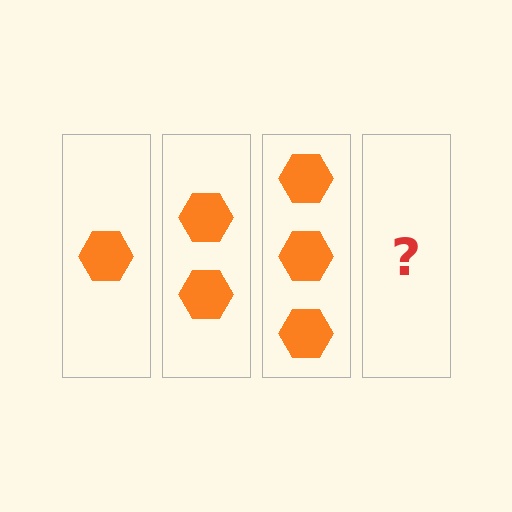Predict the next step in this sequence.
The next step is 4 hexagons.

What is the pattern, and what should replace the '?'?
The pattern is that each step adds one more hexagon. The '?' should be 4 hexagons.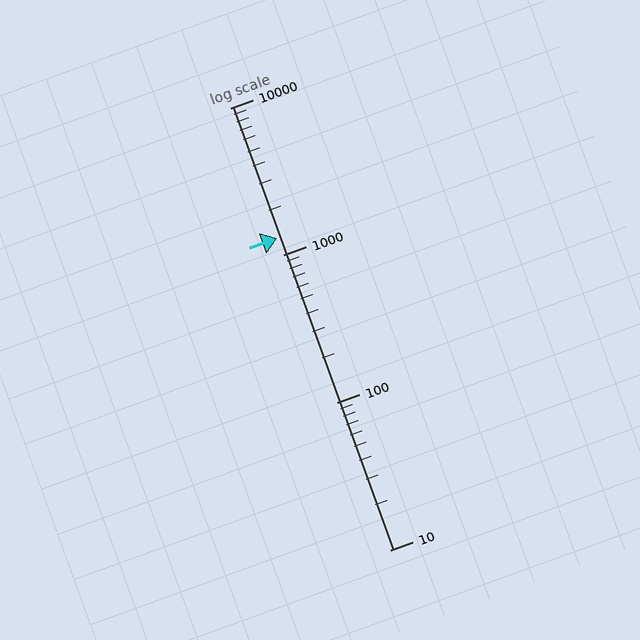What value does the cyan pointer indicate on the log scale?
The pointer indicates approximately 1300.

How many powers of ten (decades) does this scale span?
The scale spans 3 decades, from 10 to 10000.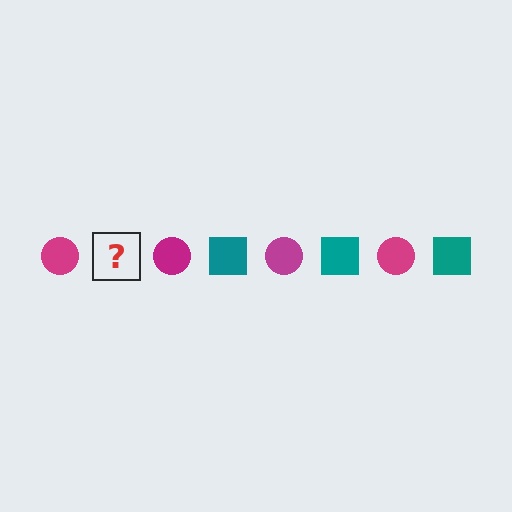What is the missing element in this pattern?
The missing element is a teal square.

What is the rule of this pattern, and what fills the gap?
The rule is that the pattern alternates between magenta circle and teal square. The gap should be filled with a teal square.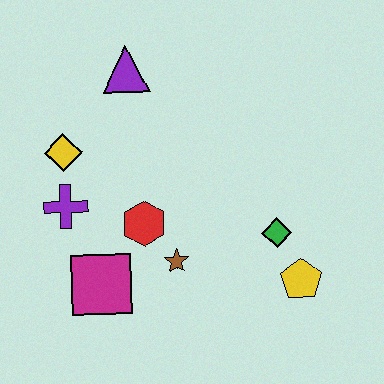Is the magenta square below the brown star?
Yes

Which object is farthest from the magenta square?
The purple triangle is farthest from the magenta square.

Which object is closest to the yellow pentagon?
The green diamond is closest to the yellow pentagon.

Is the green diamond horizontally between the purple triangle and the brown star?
No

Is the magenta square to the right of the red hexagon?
No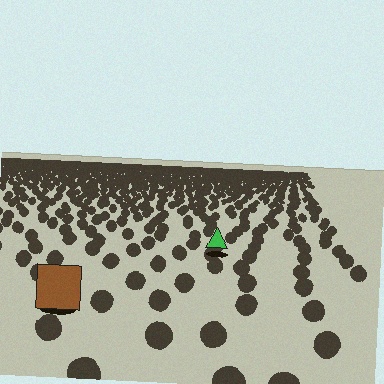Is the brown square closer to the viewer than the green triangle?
Yes. The brown square is closer — you can tell from the texture gradient: the ground texture is coarser near it.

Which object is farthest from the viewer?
The green triangle is farthest from the viewer. It appears smaller and the ground texture around it is denser.